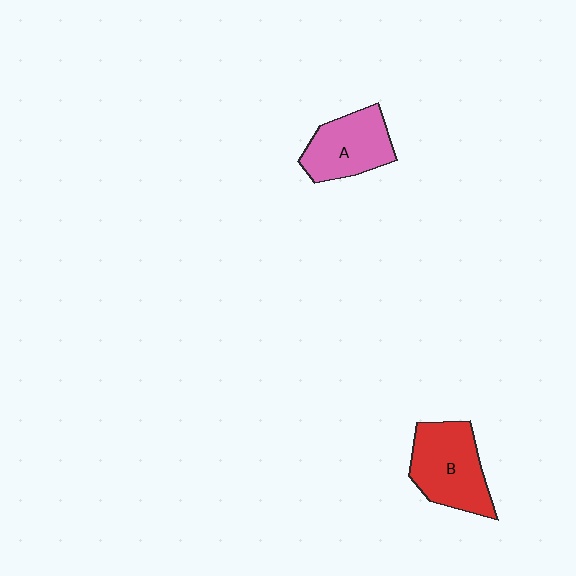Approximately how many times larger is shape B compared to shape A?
Approximately 1.2 times.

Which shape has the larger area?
Shape B (red).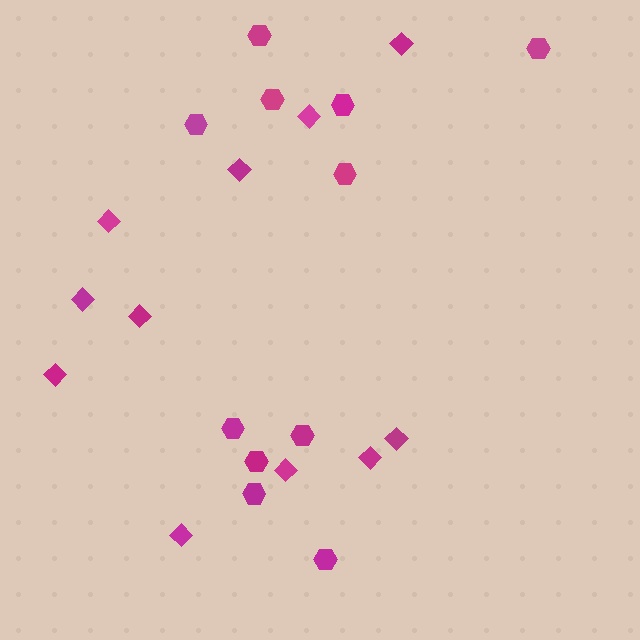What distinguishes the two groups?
There are 2 groups: one group of diamonds (11) and one group of hexagons (11).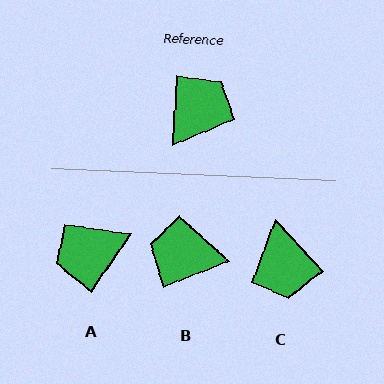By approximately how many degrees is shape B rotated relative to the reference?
Approximately 115 degrees counter-clockwise.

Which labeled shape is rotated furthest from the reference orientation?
A, about 148 degrees away.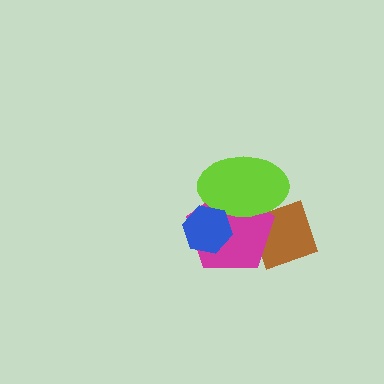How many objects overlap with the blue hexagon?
2 objects overlap with the blue hexagon.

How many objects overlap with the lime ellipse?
3 objects overlap with the lime ellipse.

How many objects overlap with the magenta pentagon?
3 objects overlap with the magenta pentagon.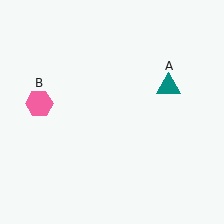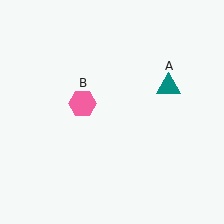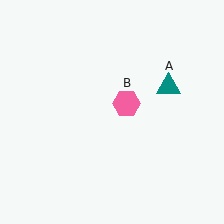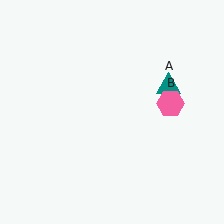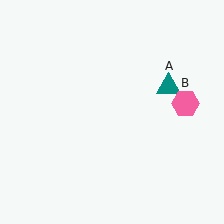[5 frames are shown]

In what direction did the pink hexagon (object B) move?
The pink hexagon (object B) moved right.